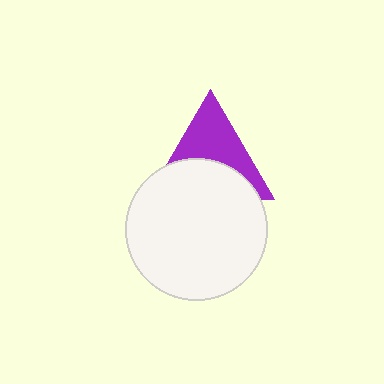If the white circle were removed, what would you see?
You would see the complete purple triangle.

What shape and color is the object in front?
The object in front is a white circle.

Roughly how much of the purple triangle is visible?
About half of it is visible (roughly 51%).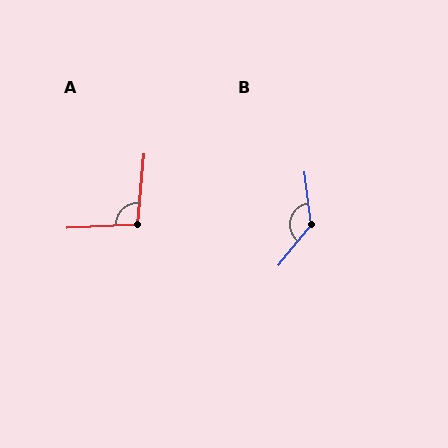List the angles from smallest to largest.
A (98°), B (133°).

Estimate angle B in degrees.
Approximately 133 degrees.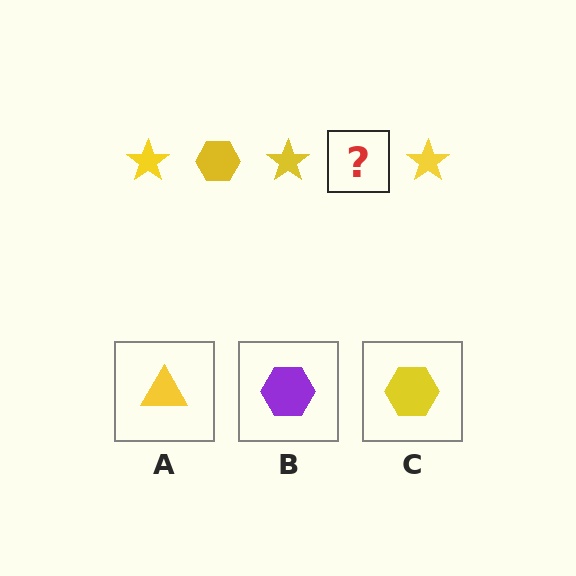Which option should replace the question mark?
Option C.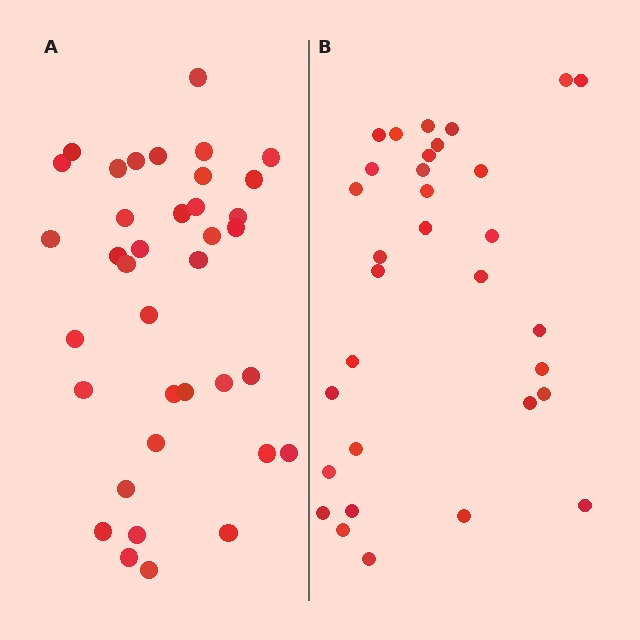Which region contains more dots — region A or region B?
Region A (the left region) has more dots.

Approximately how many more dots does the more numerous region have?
Region A has about 5 more dots than region B.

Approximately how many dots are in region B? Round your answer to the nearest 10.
About 30 dots. (The exact count is 32, which rounds to 30.)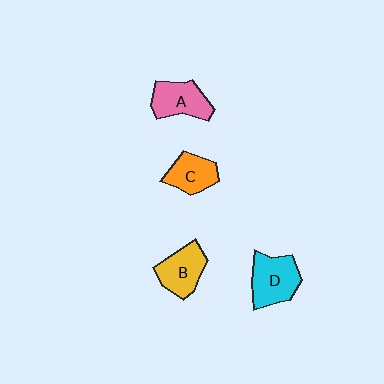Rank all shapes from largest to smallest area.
From largest to smallest: D (cyan), A (pink), B (yellow), C (orange).